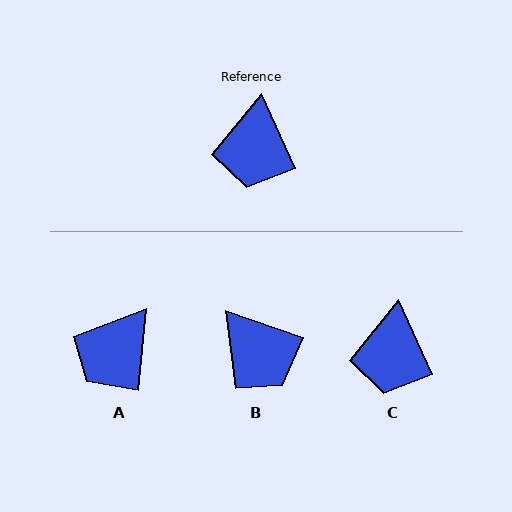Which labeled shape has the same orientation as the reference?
C.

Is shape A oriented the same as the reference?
No, it is off by about 31 degrees.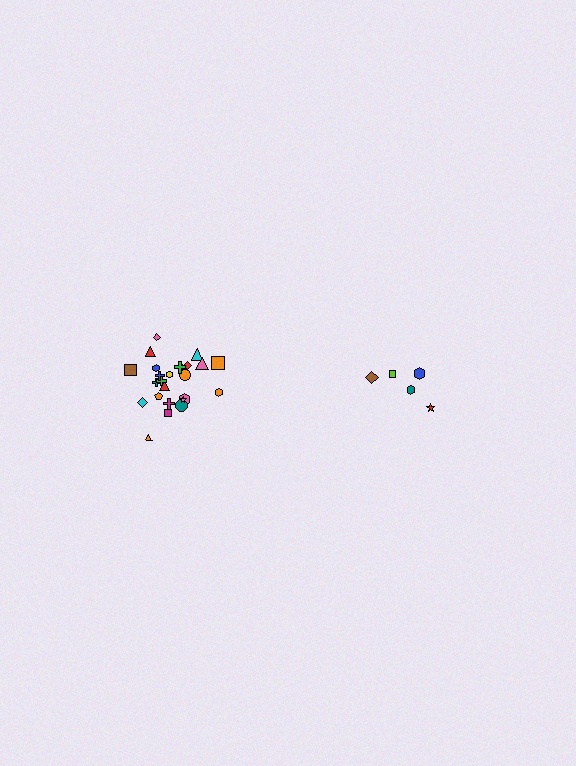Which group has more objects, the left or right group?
The left group.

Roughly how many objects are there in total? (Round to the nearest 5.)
Roughly 30 objects in total.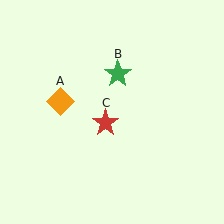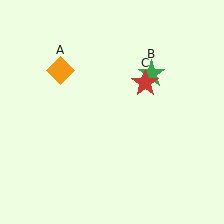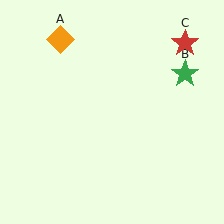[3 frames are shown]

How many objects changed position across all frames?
3 objects changed position: orange diamond (object A), green star (object B), red star (object C).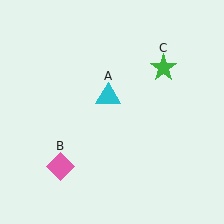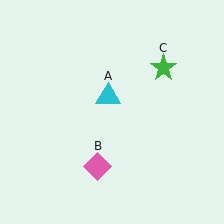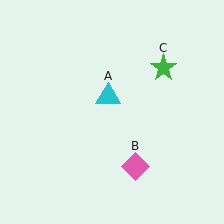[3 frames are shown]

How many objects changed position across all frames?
1 object changed position: pink diamond (object B).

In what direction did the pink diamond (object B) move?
The pink diamond (object B) moved right.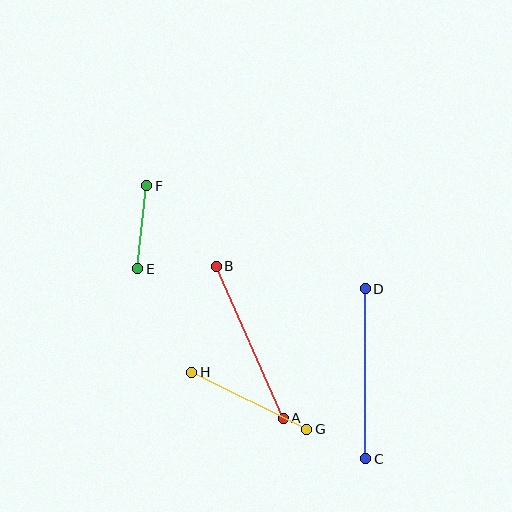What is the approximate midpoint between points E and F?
The midpoint is at approximately (142, 227) pixels.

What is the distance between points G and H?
The distance is approximately 128 pixels.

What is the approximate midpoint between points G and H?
The midpoint is at approximately (249, 401) pixels.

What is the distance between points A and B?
The distance is approximately 166 pixels.